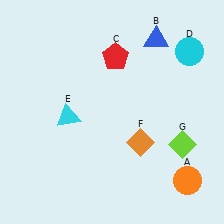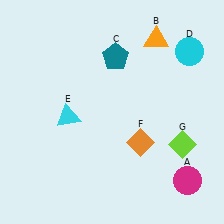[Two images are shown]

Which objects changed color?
A changed from orange to magenta. B changed from blue to orange. C changed from red to teal.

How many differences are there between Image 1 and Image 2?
There are 3 differences between the two images.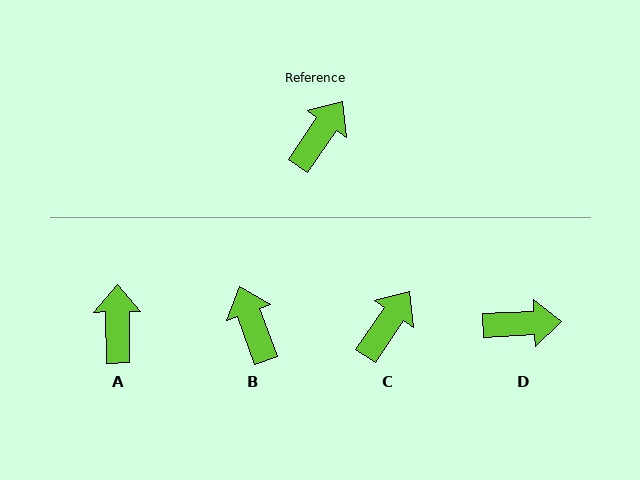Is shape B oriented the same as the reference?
No, it is off by about 54 degrees.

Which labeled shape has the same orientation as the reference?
C.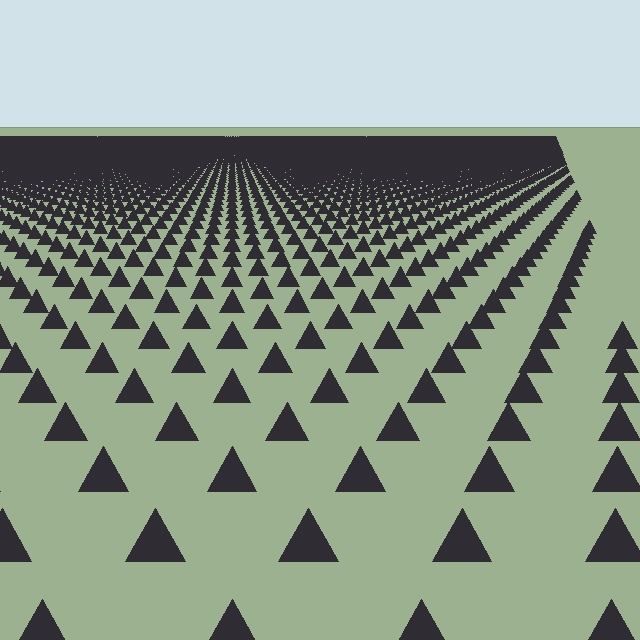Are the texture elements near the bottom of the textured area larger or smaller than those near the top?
Larger. Near the bottom, elements are closer to the viewer and appear at a bigger on-screen size.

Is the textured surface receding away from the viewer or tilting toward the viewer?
The surface is receding away from the viewer. Texture elements get smaller and denser toward the top.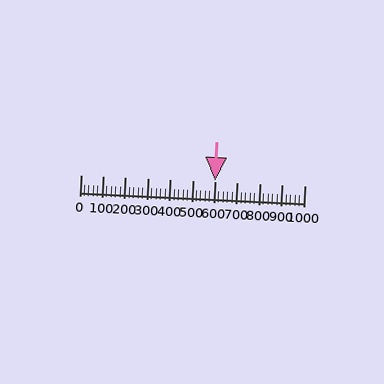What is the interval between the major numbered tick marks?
The major tick marks are spaced 100 units apart.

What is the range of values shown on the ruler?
The ruler shows values from 0 to 1000.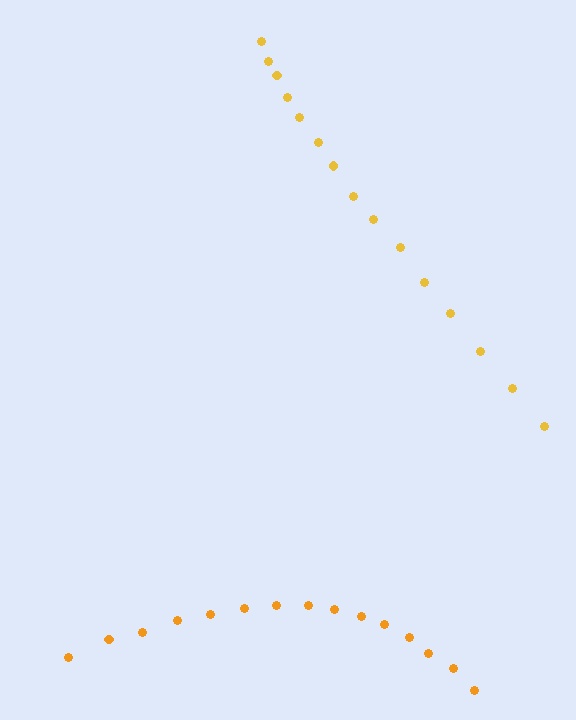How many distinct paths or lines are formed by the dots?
There are 2 distinct paths.